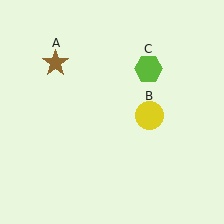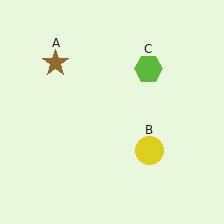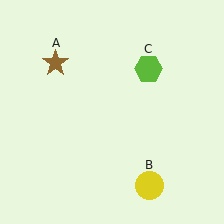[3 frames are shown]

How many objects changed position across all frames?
1 object changed position: yellow circle (object B).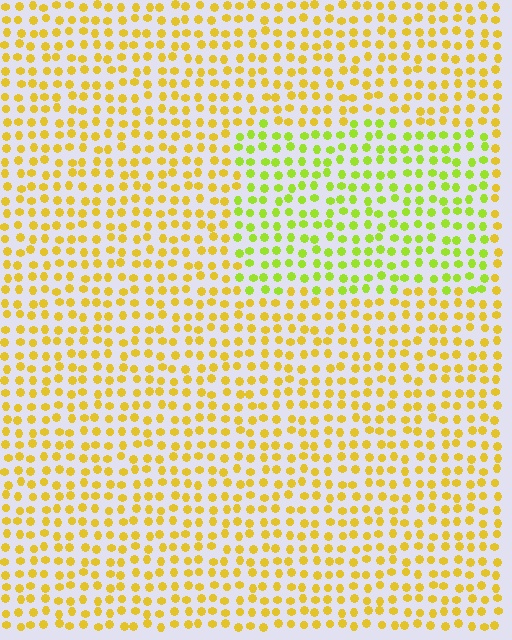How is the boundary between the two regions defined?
The boundary is defined purely by a slight shift in hue (about 35 degrees). Spacing, size, and orientation are identical on both sides.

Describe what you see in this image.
The image is filled with small yellow elements in a uniform arrangement. A rectangle-shaped region is visible where the elements are tinted to a slightly different hue, forming a subtle color boundary.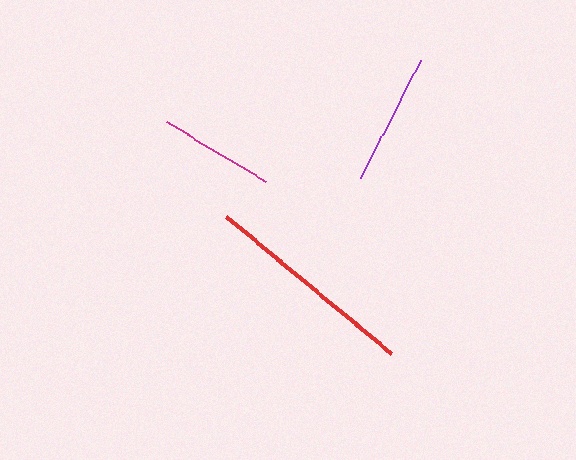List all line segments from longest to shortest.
From longest to shortest: red, purple, magenta.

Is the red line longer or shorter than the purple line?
The red line is longer than the purple line.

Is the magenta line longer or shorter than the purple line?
The purple line is longer than the magenta line.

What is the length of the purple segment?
The purple segment is approximately 132 pixels long.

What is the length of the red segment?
The red segment is approximately 214 pixels long.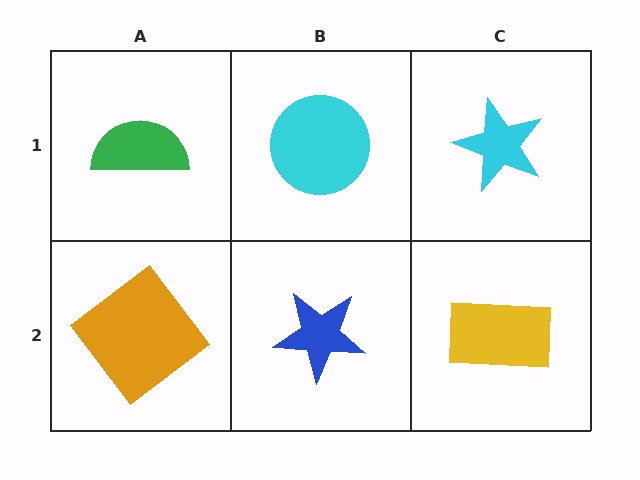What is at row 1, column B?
A cyan circle.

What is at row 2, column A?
An orange diamond.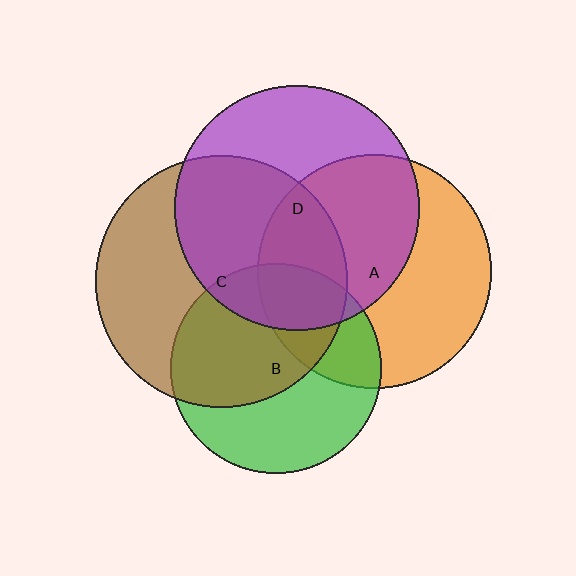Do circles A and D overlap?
Yes.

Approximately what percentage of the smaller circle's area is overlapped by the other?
Approximately 50%.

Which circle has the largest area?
Circle C (brown).